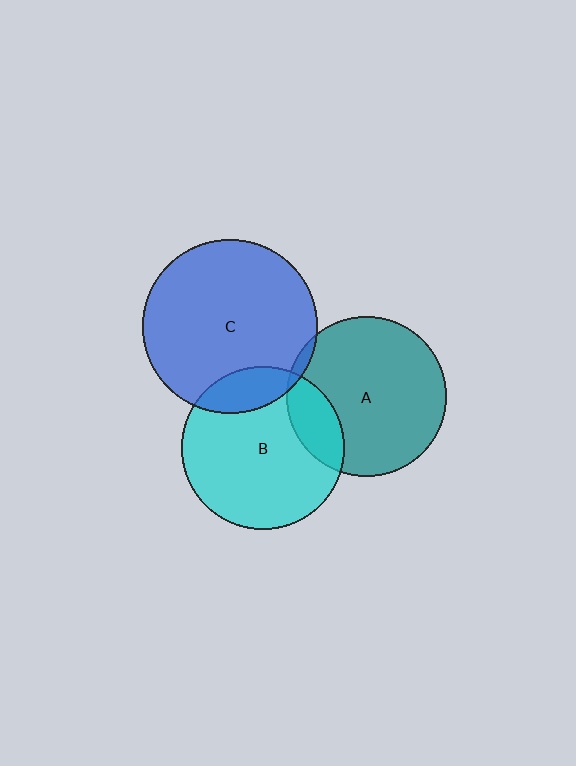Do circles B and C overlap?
Yes.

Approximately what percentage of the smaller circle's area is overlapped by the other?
Approximately 15%.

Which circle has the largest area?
Circle C (blue).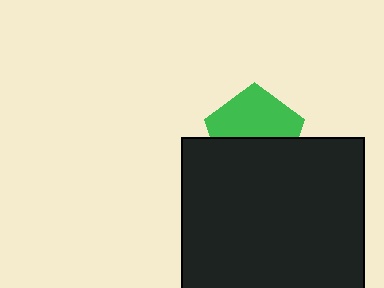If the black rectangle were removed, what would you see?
You would see the complete green pentagon.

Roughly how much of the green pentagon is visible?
About half of it is visible (roughly 54%).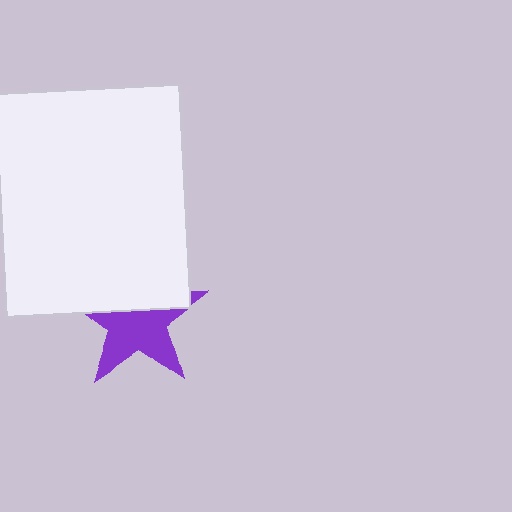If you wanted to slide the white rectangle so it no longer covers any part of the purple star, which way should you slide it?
Slide it up — that is the most direct way to separate the two shapes.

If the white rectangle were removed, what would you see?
You would see the complete purple star.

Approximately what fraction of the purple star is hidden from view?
Roughly 43% of the purple star is hidden behind the white rectangle.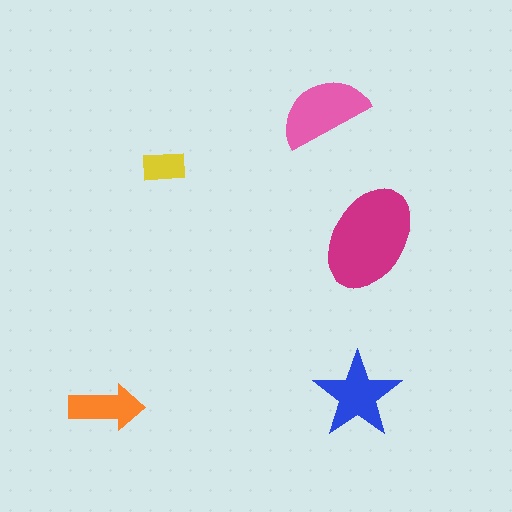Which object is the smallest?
The yellow rectangle.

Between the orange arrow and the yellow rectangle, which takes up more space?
The orange arrow.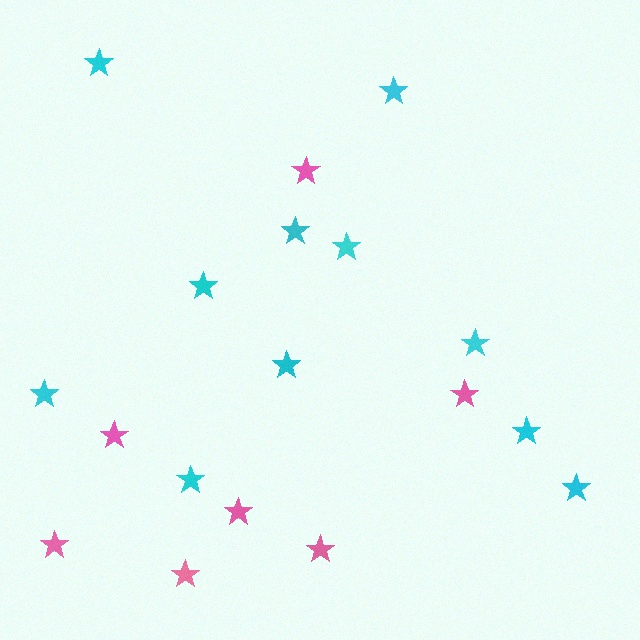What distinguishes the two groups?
There are 2 groups: one group of cyan stars (11) and one group of pink stars (7).